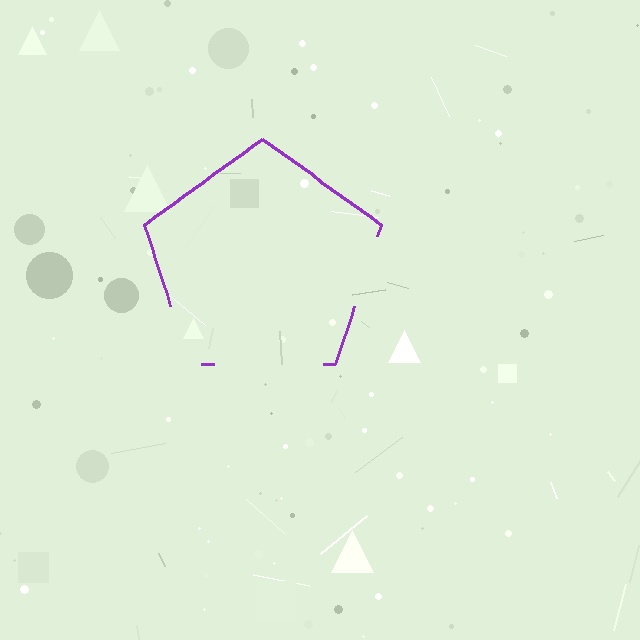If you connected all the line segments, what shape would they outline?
They would outline a pentagon.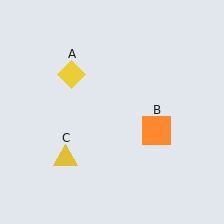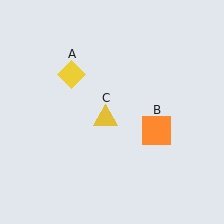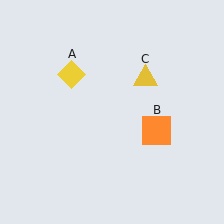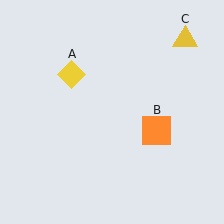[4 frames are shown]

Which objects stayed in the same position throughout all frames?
Yellow diamond (object A) and orange square (object B) remained stationary.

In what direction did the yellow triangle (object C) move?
The yellow triangle (object C) moved up and to the right.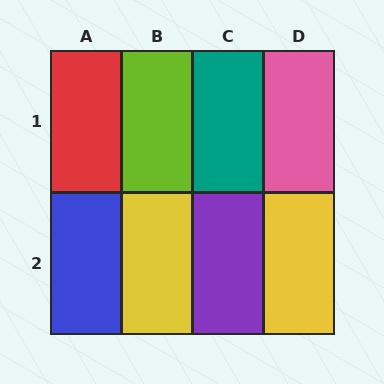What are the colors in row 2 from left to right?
Blue, yellow, purple, yellow.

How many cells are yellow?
2 cells are yellow.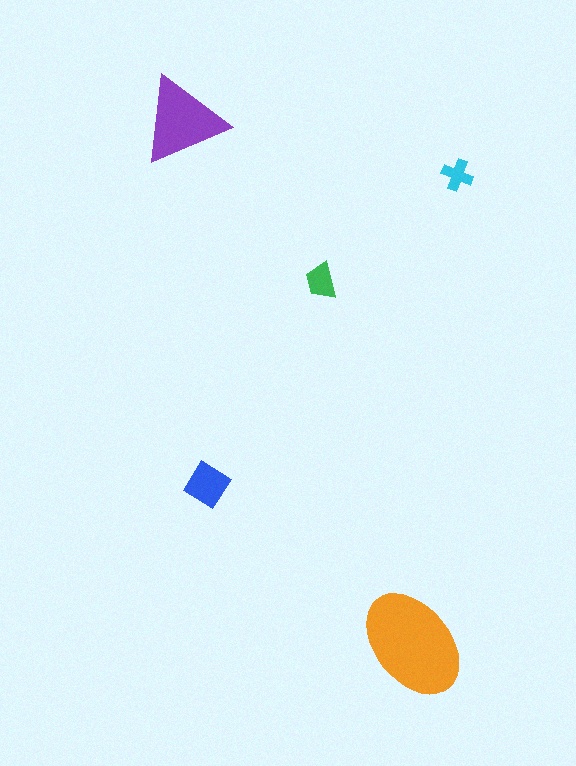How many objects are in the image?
There are 5 objects in the image.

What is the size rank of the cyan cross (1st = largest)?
5th.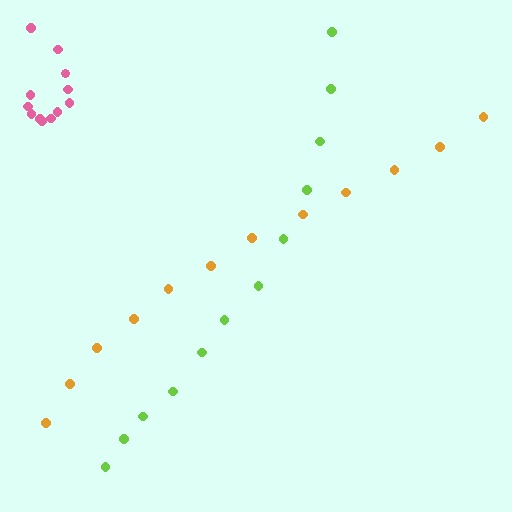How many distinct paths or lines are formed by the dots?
There are 3 distinct paths.